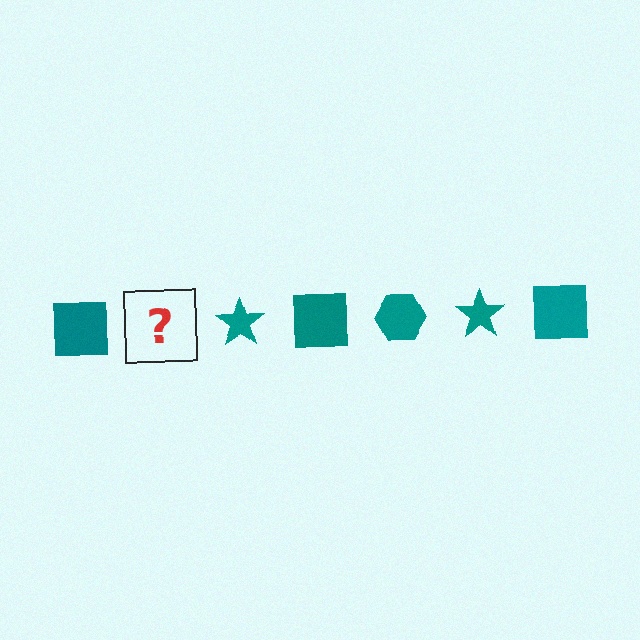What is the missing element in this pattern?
The missing element is a teal hexagon.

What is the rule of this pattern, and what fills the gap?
The rule is that the pattern cycles through square, hexagon, star shapes in teal. The gap should be filled with a teal hexagon.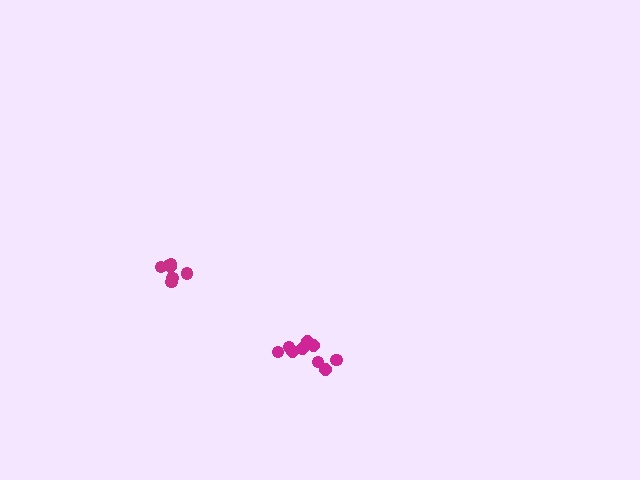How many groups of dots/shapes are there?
There are 2 groups.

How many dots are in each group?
Group 1: 9 dots, Group 2: 7 dots (16 total).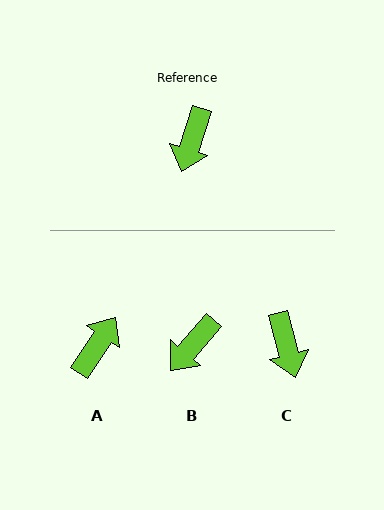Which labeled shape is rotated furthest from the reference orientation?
A, about 165 degrees away.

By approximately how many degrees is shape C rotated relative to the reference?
Approximately 33 degrees counter-clockwise.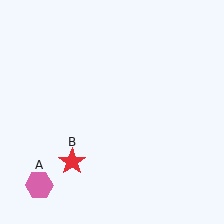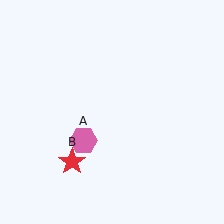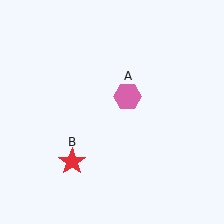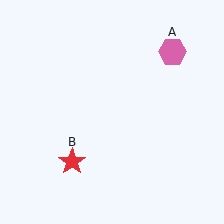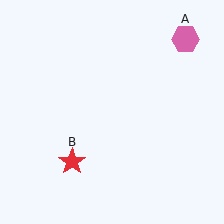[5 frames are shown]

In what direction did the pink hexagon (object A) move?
The pink hexagon (object A) moved up and to the right.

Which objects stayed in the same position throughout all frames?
Red star (object B) remained stationary.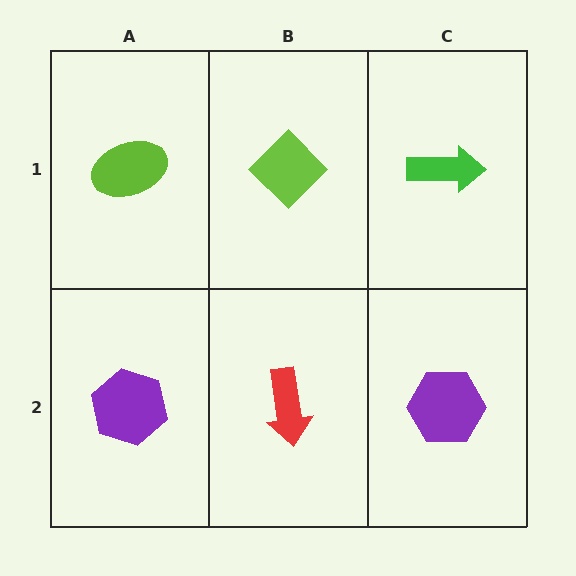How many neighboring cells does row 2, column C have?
2.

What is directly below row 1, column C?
A purple hexagon.